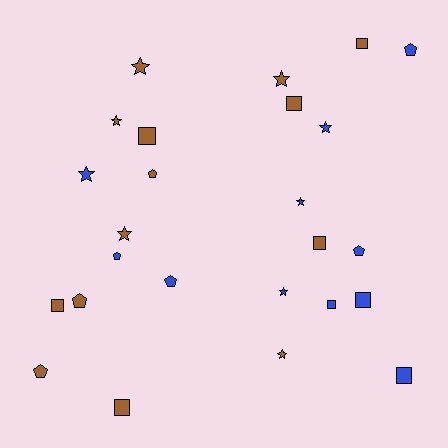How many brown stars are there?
There are 5 brown stars.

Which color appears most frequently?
Brown, with 14 objects.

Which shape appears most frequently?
Square, with 9 objects.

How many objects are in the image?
There are 25 objects.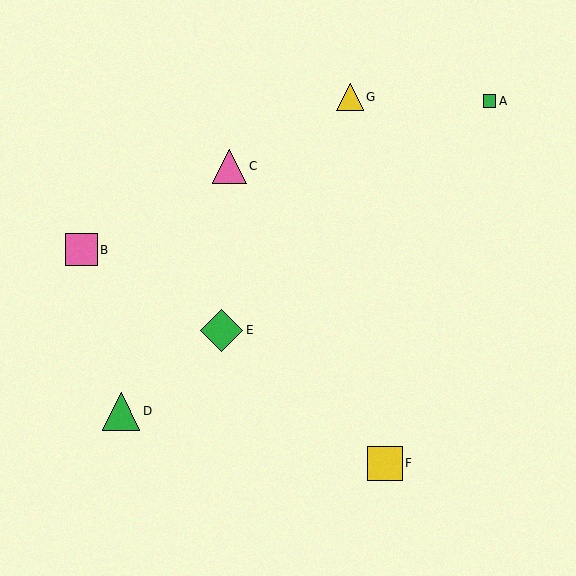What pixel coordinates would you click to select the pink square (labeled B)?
Click at (81, 250) to select the pink square B.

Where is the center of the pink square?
The center of the pink square is at (81, 250).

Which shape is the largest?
The green diamond (labeled E) is the largest.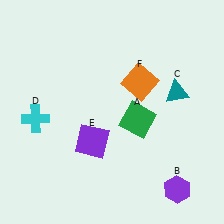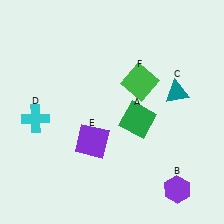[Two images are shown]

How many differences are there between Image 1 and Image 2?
There is 1 difference between the two images.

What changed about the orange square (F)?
In Image 1, F is orange. In Image 2, it changed to green.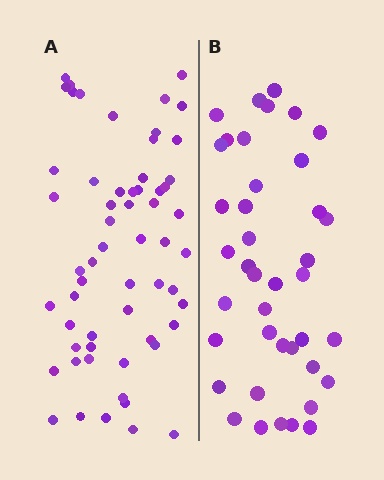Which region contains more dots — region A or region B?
Region A (the left region) has more dots.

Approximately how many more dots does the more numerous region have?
Region A has approximately 20 more dots than region B.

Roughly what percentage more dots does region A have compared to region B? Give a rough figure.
About 50% more.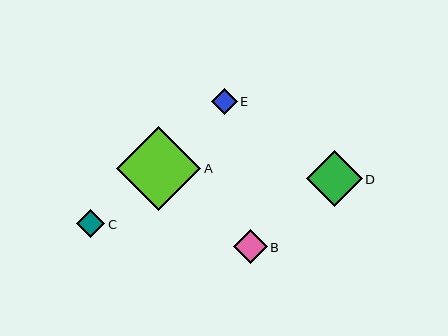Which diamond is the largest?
Diamond A is the largest with a size of approximately 84 pixels.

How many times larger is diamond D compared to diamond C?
Diamond D is approximately 2.0 times the size of diamond C.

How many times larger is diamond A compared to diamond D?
Diamond A is approximately 1.5 times the size of diamond D.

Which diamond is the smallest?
Diamond E is the smallest with a size of approximately 26 pixels.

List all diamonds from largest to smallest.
From largest to smallest: A, D, B, C, E.